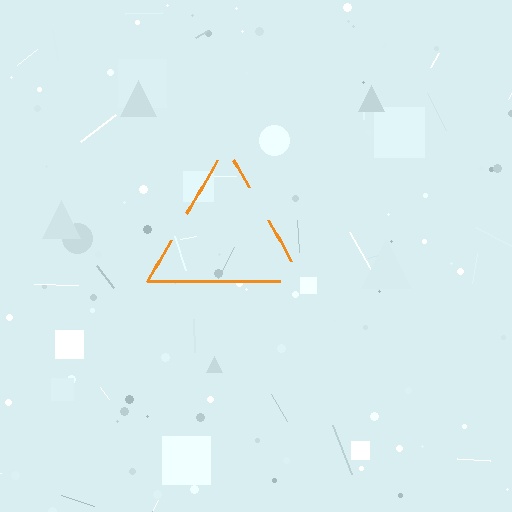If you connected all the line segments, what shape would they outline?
They would outline a triangle.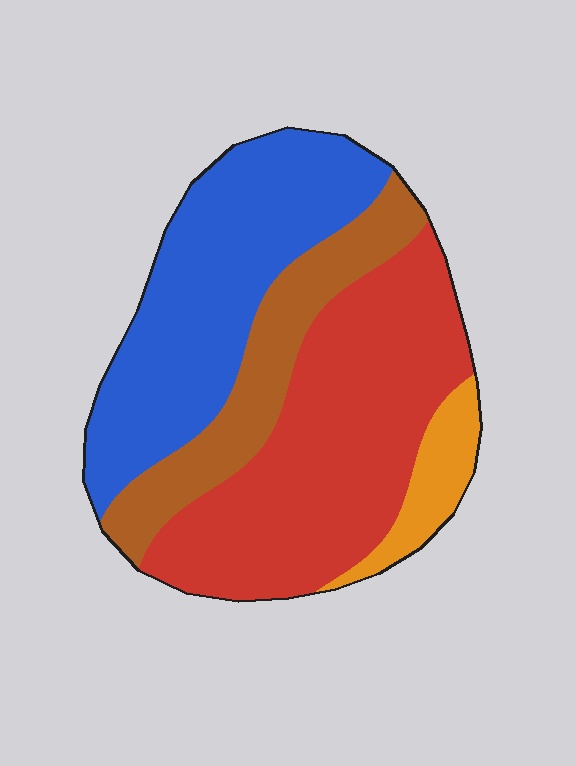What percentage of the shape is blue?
Blue takes up about one third (1/3) of the shape.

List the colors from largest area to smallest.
From largest to smallest: red, blue, brown, orange.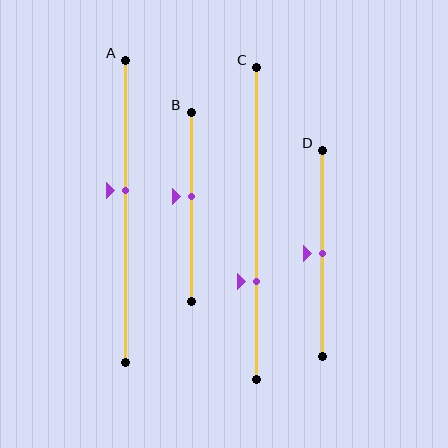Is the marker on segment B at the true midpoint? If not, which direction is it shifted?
No, the marker on segment B is shifted upward by about 5% of the segment length.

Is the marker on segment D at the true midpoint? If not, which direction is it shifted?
Yes, the marker on segment D is at the true midpoint.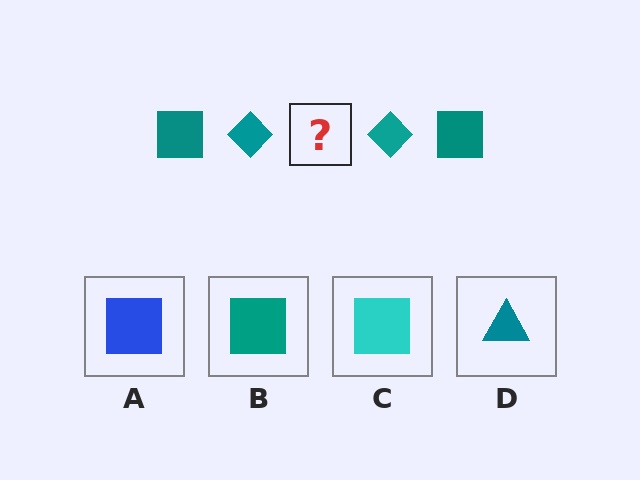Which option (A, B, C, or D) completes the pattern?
B.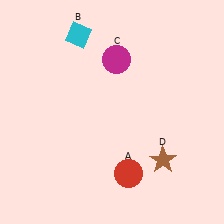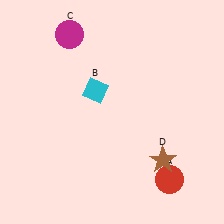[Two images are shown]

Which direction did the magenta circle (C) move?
The magenta circle (C) moved left.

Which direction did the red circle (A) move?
The red circle (A) moved right.